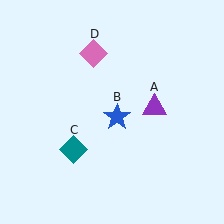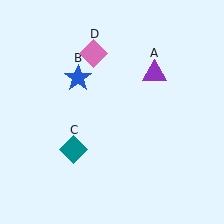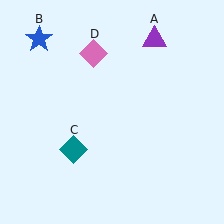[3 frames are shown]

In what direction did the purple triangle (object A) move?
The purple triangle (object A) moved up.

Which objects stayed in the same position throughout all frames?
Teal diamond (object C) and pink diamond (object D) remained stationary.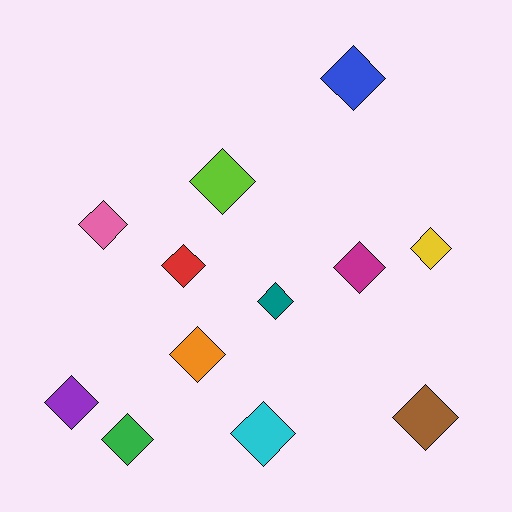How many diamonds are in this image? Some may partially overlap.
There are 12 diamonds.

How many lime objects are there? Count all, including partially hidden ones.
There is 1 lime object.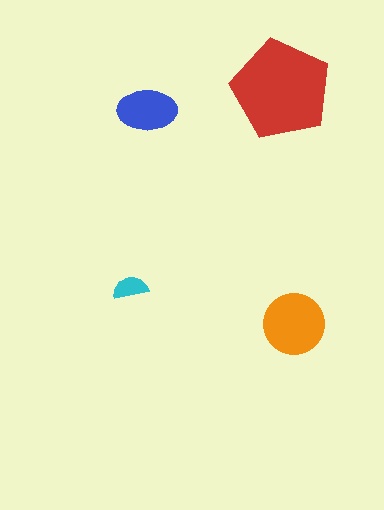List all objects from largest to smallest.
The red pentagon, the orange circle, the blue ellipse, the cyan semicircle.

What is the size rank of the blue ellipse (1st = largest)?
3rd.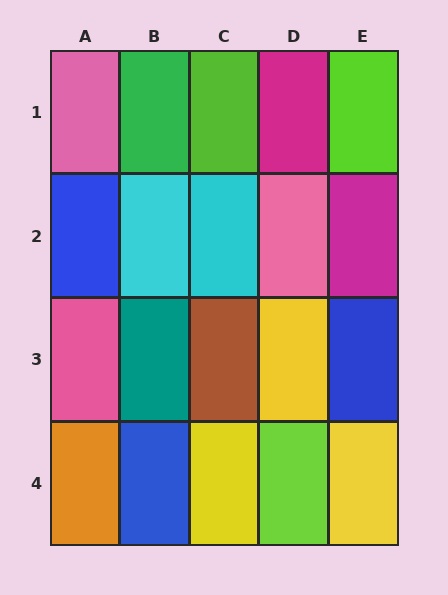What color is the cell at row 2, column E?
Magenta.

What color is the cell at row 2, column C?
Cyan.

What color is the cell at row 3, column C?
Brown.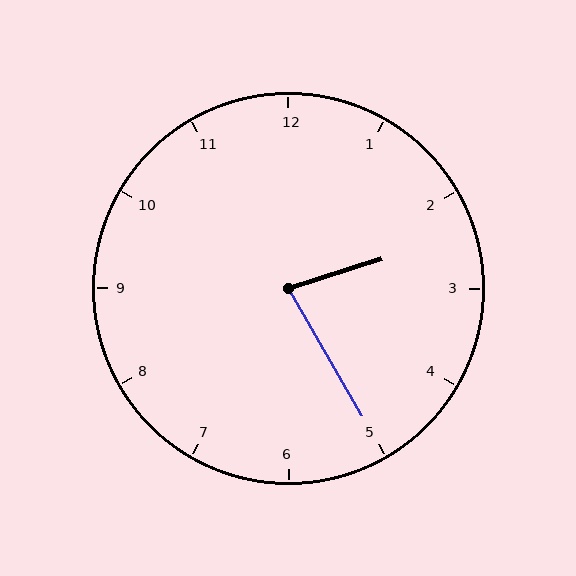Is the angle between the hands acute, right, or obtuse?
It is acute.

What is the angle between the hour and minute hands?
Approximately 78 degrees.